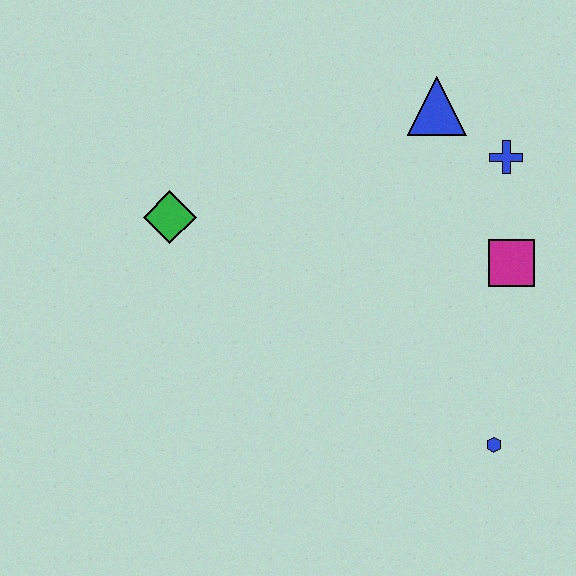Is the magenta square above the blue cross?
No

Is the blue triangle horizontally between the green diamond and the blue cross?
Yes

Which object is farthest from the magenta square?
The green diamond is farthest from the magenta square.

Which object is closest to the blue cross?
The blue triangle is closest to the blue cross.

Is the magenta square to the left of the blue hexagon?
No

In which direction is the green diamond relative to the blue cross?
The green diamond is to the left of the blue cross.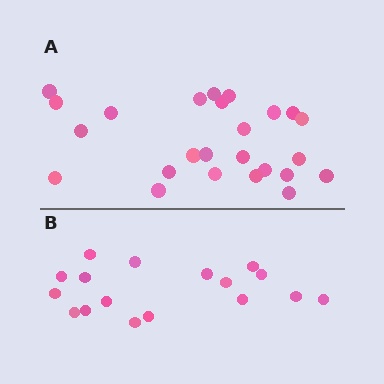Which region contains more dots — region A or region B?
Region A (the top region) has more dots.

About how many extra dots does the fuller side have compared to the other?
Region A has roughly 8 or so more dots than region B.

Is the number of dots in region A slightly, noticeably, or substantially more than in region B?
Region A has substantially more. The ratio is roughly 1.5 to 1.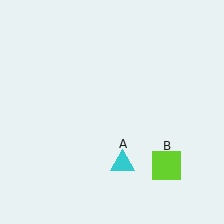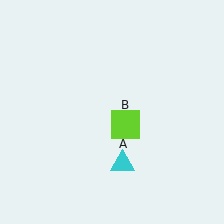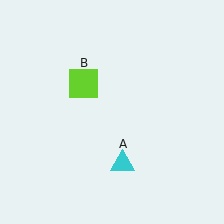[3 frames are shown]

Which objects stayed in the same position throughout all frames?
Cyan triangle (object A) remained stationary.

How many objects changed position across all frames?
1 object changed position: lime square (object B).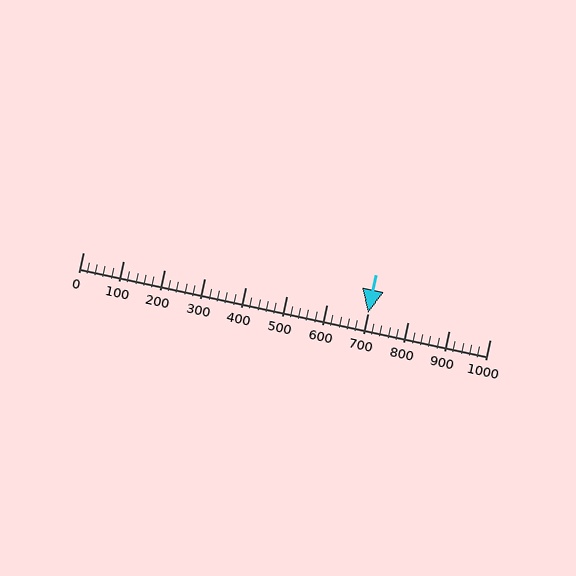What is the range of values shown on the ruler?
The ruler shows values from 0 to 1000.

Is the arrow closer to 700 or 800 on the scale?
The arrow is closer to 700.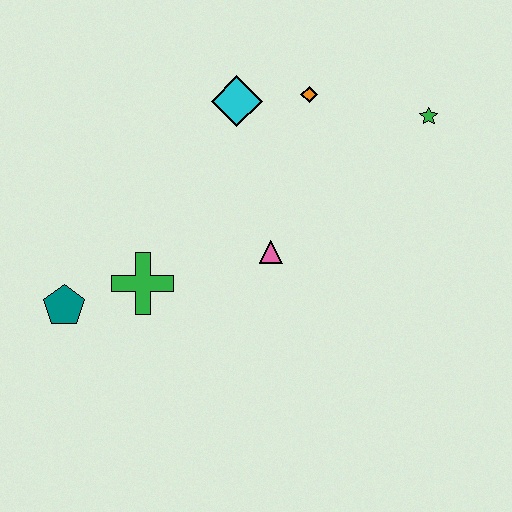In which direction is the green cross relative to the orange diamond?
The green cross is below the orange diamond.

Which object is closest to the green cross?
The teal pentagon is closest to the green cross.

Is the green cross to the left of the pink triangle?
Yes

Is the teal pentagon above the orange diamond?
No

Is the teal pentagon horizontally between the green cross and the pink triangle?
No